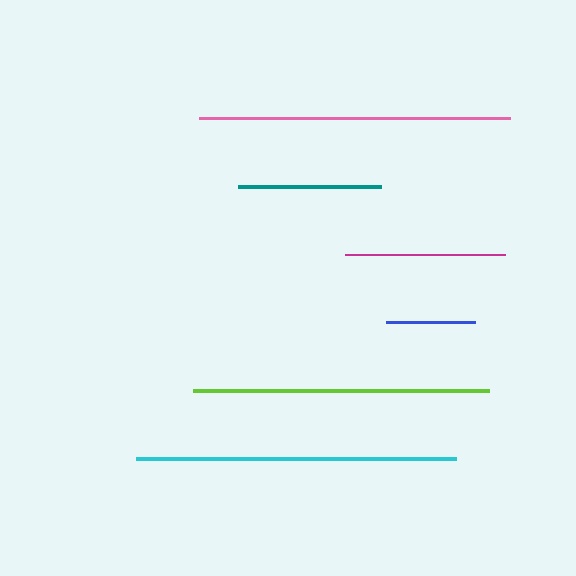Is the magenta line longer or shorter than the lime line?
The lime line is longer than the magenta line.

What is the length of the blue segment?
The blue segment is approximately 89 pixels long.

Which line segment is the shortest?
The blue line is the shortest at approximately 89 pixels.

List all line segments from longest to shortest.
From longest to shortest: cyan, pink, lime, magenta, teal, blue.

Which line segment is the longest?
The cyan line is the longest at approximately 320 pixels.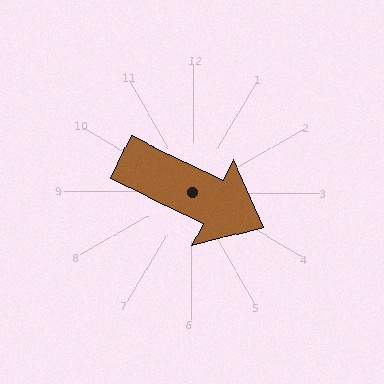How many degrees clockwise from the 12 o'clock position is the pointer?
Approximately 116 degrees.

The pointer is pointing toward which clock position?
Roughly 4 o'clock.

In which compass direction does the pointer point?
Southeast.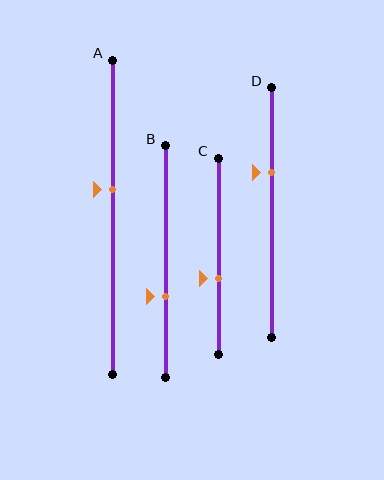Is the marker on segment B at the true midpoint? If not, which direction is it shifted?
No, the marker on segment B is shifted downward by about 15% of the segment length.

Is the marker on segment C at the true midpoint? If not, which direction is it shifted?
No, the marker on segment C is shifted downward by about 11% of the segment length.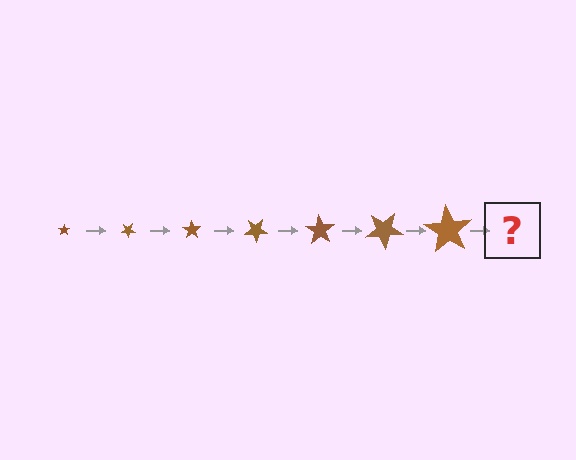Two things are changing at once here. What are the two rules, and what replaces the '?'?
The two rules are that the star grows larger each step and it rotates 35 degrees each step. The '?' should be a star, larger than the previous one and rotated 245 degrees from the start.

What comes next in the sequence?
The next element should be a star, larger than the previous one and rotated 245 degrees from the start.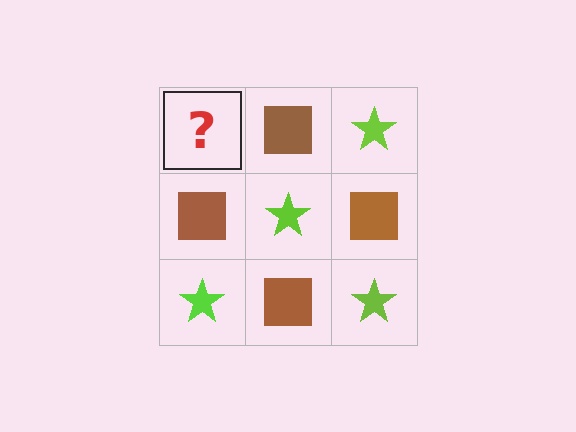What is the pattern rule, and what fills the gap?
The rule is that it alternates lime star and brown square in a checkerboard pattern. The gap should be filled with a lime star.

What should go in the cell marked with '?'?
The missing cell should contain a lime star.